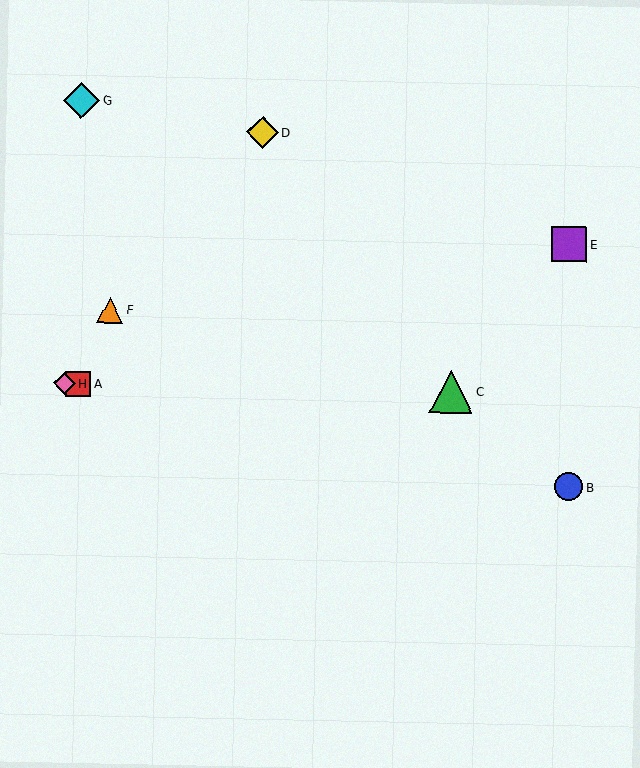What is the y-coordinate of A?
Object A is at y≈384.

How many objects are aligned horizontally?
3 objects (A, C, H) are aligned horizontally.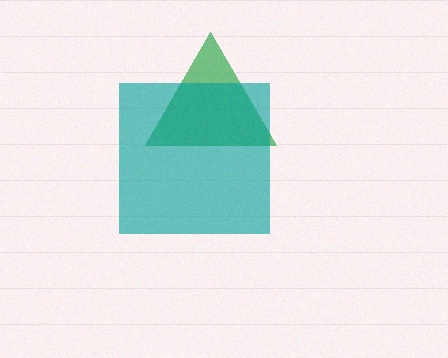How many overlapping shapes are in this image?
There are 2 overlapping shapes in the image.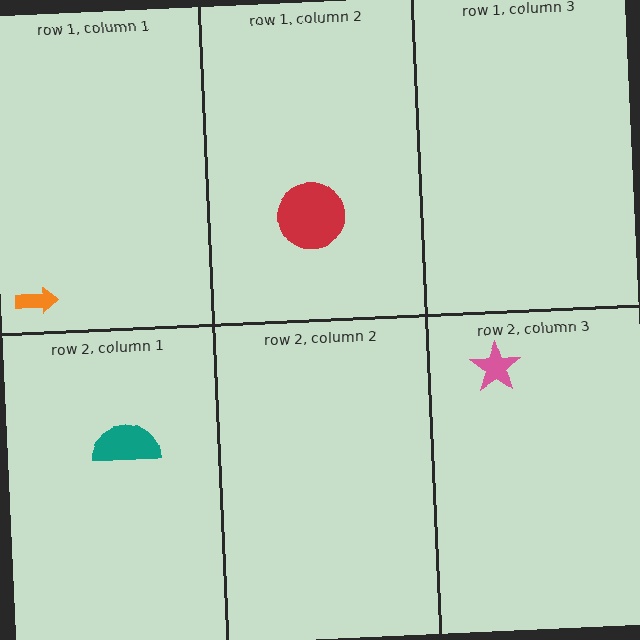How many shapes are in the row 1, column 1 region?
1.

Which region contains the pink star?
The row 2, column 3 region.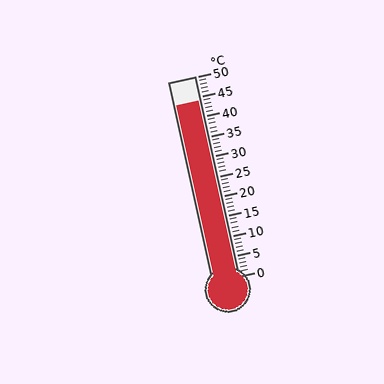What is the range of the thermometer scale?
The thermometer scale ranges from 0°C to 50°C.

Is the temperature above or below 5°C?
The temperature is above 5°C.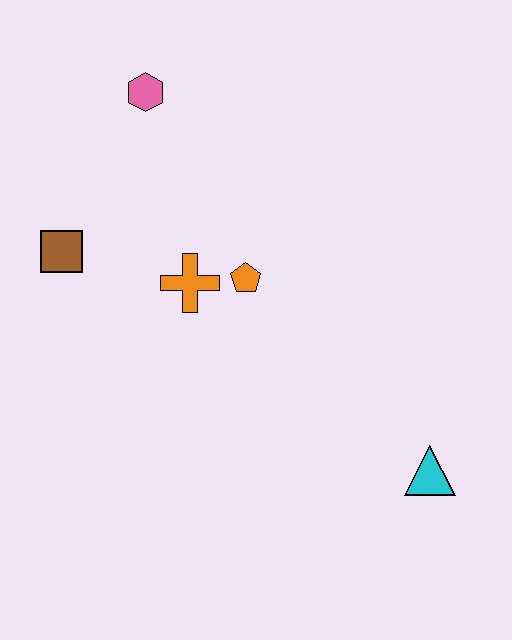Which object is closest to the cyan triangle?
The orange pentagon is closest to the cyan triangle.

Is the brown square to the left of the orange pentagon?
Yes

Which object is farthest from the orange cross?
The cyan triangle is farthest from the orange cross.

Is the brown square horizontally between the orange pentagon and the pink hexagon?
No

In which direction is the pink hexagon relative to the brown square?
The pink hexagon is above the brown square.